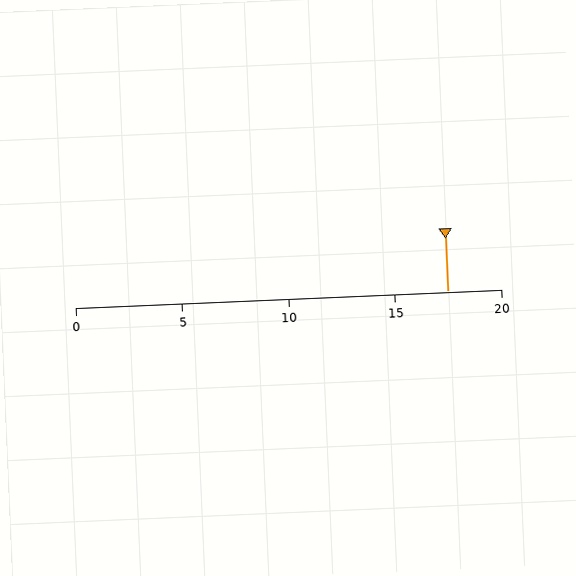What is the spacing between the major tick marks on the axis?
The major ticks are spaced 5 apart.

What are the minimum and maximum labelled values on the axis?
The axis runs from 0 to 20.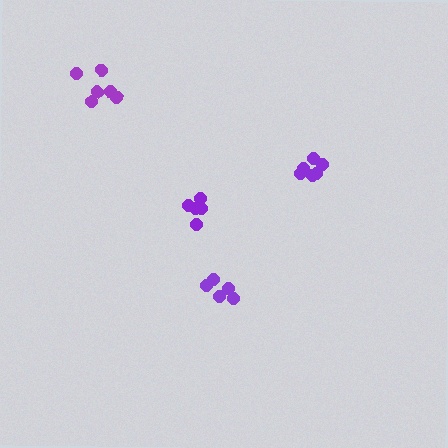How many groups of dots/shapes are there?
There are 4 groups.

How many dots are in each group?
Group 1: 6 dots, Group 2: 6 dots, Group 3: 5 dots, Group 4: 5 dots (22 total).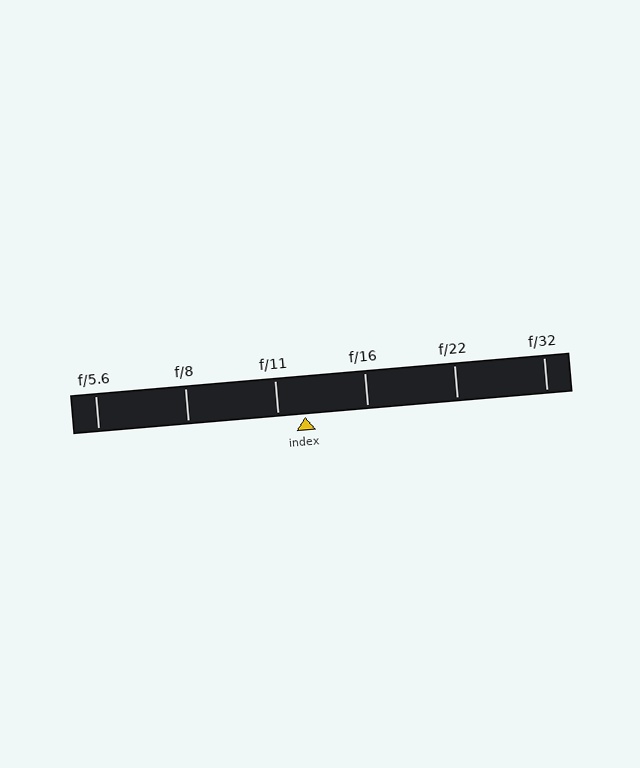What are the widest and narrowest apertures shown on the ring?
The widest aperture shown is f/5.6 and the narrowest is f/32.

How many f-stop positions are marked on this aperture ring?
There are 6 f-stop positions marked.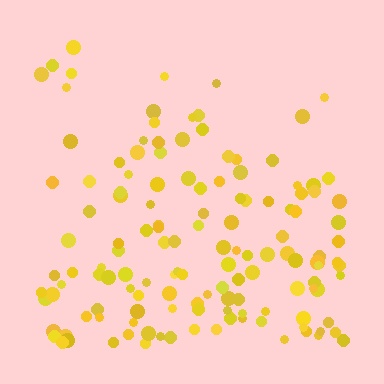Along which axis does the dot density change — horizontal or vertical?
Vertical.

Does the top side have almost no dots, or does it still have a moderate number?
Still a moderate number, just noticeably fewer than the bottom.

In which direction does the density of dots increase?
From top to bottom, with the bottom side densest.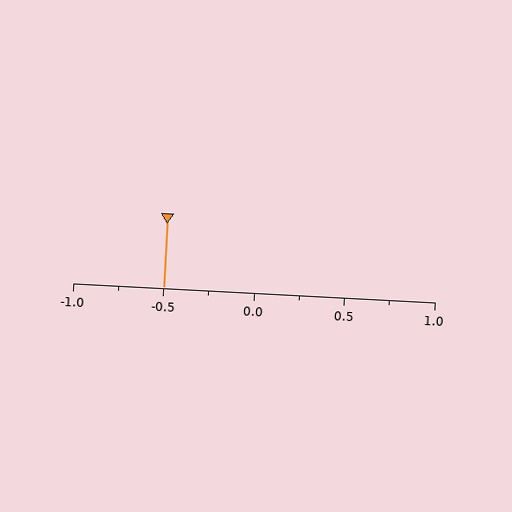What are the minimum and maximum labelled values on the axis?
The axis runs from -1.0 to 1.0.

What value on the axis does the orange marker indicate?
The marker indicates approximately -0.5.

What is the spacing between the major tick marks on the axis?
The major ticks are spaced 0.5 apart.